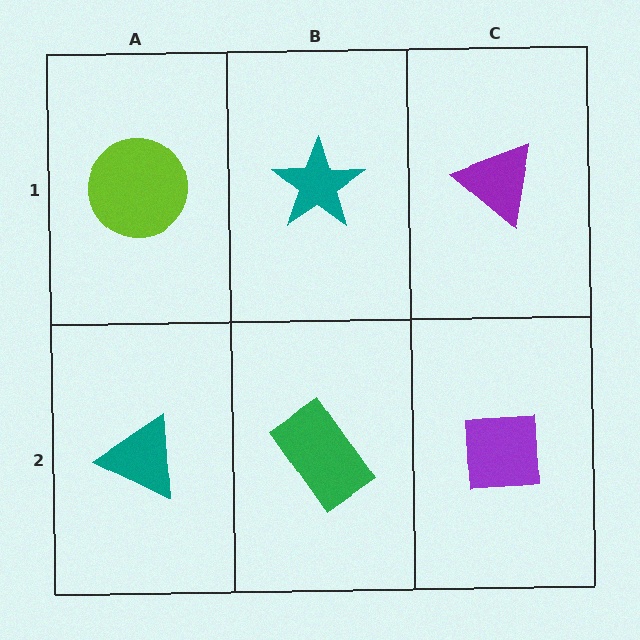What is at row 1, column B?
A teal star.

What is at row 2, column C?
A purple square.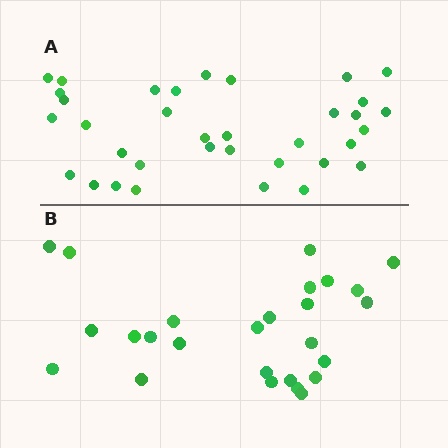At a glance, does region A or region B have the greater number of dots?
Region A (the top region) has more dots.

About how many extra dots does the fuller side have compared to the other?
Region A has roughly 8 or so more dots than region B.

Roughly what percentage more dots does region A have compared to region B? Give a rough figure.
About 35% more.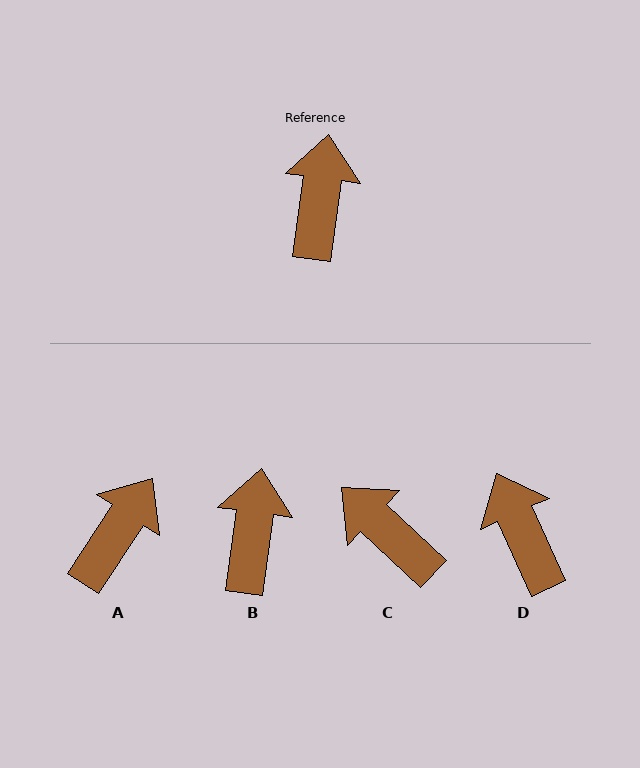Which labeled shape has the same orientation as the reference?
B.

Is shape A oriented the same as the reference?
No, it is off by about 26 degrees.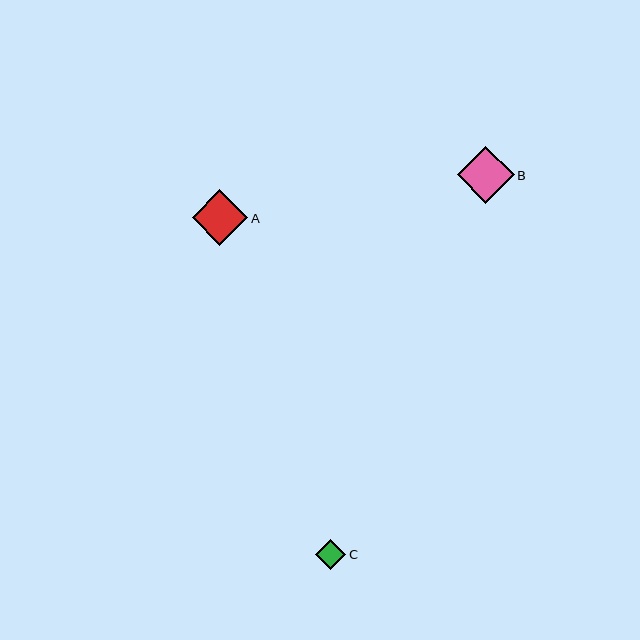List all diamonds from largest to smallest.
From largest to smallest: B, A, C.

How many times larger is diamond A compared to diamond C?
Diamond A is approximately 1.8 times the size of diamond C.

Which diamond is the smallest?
Diamond C is the smallest with a size of approximately 31 pixels.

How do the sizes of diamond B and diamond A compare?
Diamond B and diamond A are approximately the same size.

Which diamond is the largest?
Diamond B is the largest with a size of approximately 57 pixels.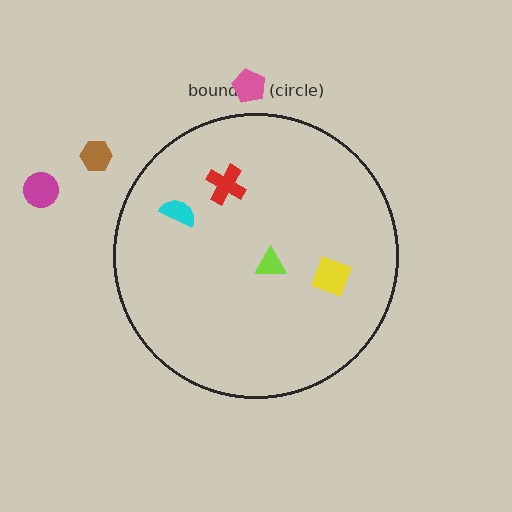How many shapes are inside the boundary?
4 inside, 3 outside.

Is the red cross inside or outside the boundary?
Inside.